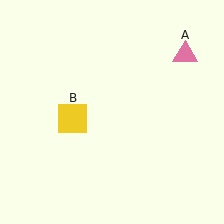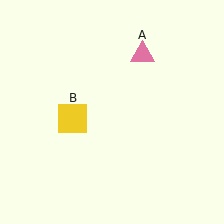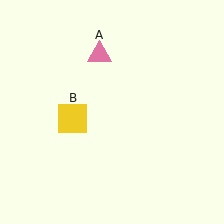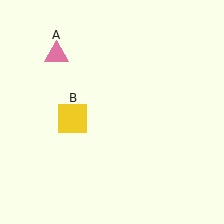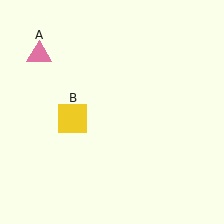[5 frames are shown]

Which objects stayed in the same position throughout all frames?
Yellow square (object B) remained stationary.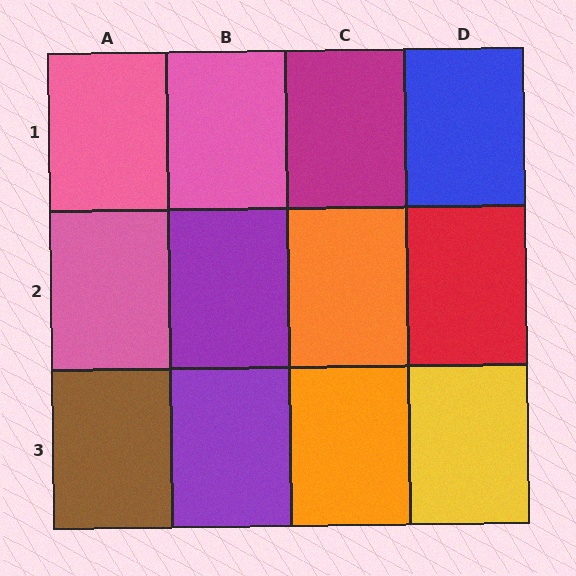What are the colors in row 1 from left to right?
Pink, pink, magenta, blue.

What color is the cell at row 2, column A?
Pink.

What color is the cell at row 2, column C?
Orange.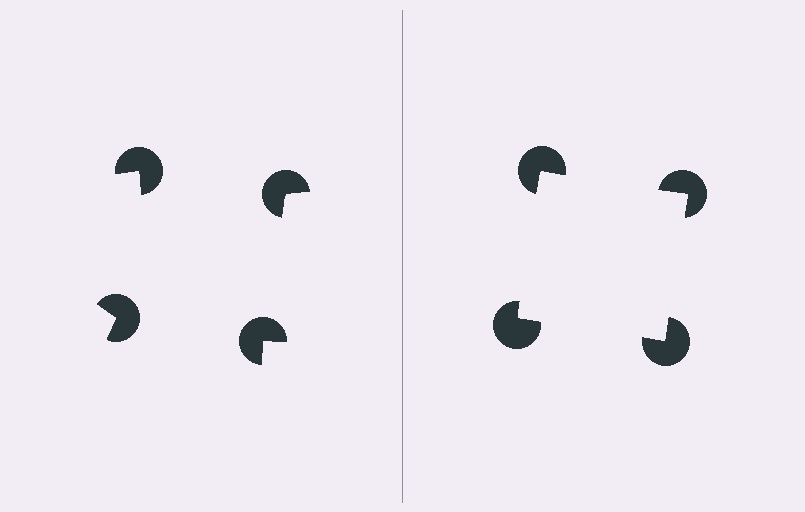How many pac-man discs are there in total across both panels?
8 — 4 on each side.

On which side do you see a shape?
An illusory square appears on the right side. On the left side the wedge cuts are rotated, so no coherent shape forms.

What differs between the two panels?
The pac-man discs are positioned identically on both sides; only the wedge orientations differ. On the right they align to a square; on the left they are misaligned.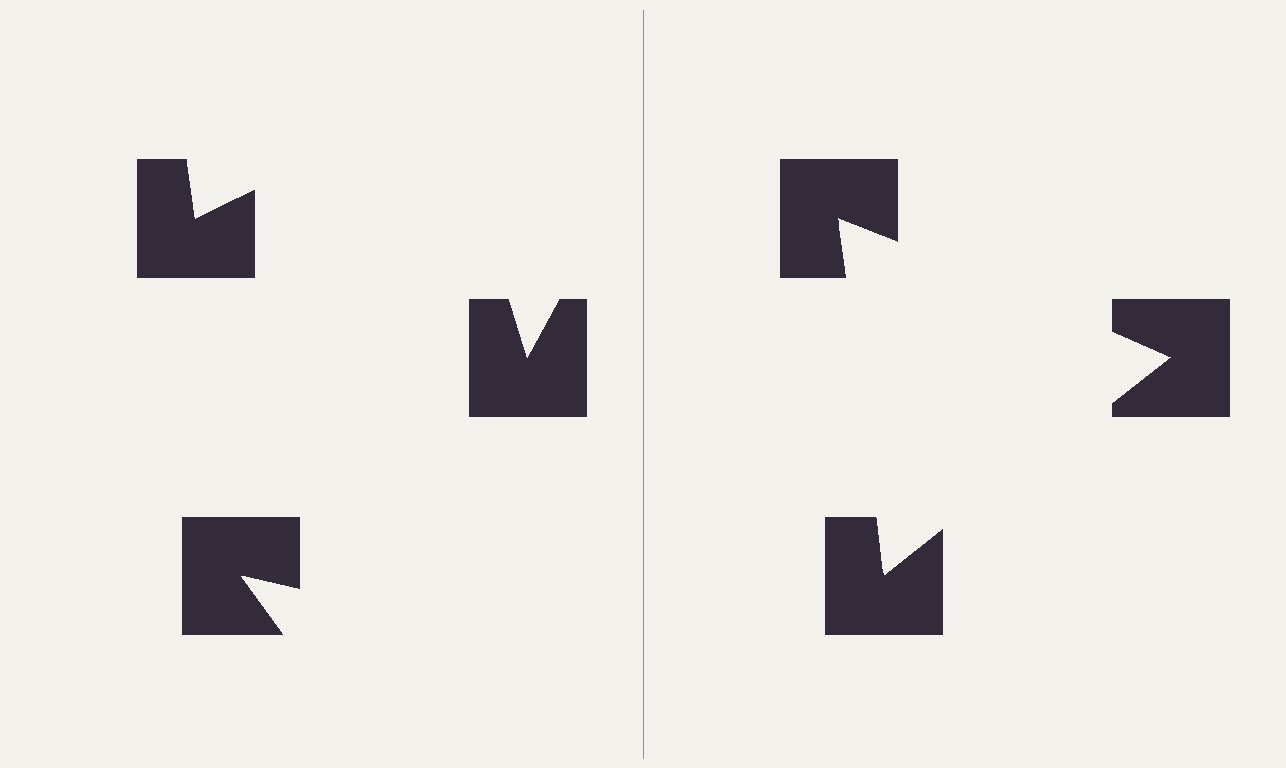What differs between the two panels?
The notched squares are positioned identically on both sides; only the wedge orientations differ. On the right they align to a triangle; on the left they are misaligned.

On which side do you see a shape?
An illusory triangle appears on the right side. On the left side the wedge cuts are rotated, so no coherent shape forms.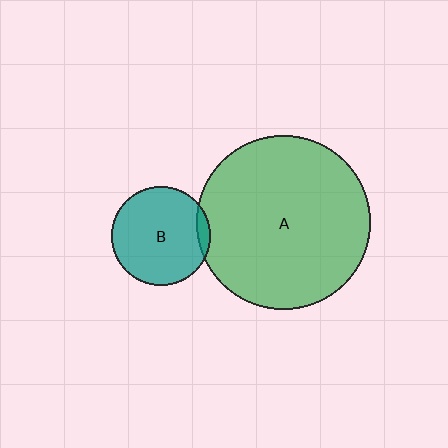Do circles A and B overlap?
Yes.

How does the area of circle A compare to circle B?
Approximately 3.1 times.